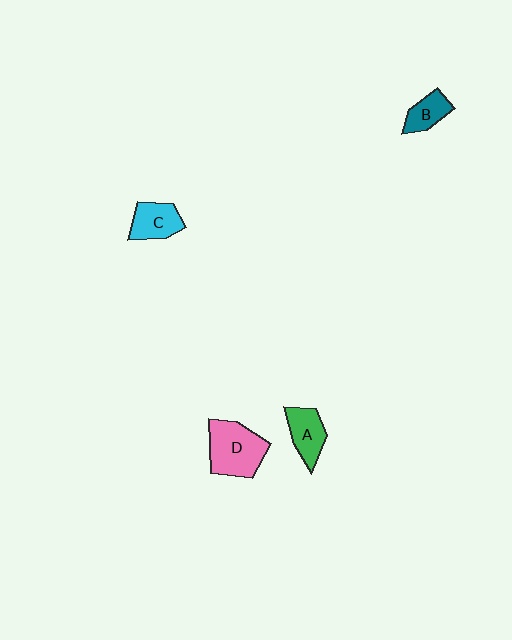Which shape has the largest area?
Shape D (pink).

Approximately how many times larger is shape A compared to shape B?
Approximately 1.3 times.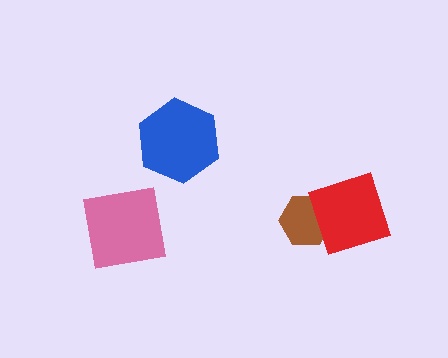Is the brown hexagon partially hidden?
Yes, it is partially covered by another shape.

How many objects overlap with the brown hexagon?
1 object overlaps with the brown hexagon.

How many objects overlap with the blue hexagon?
0 objects overlap with the blue hexagon.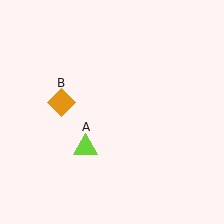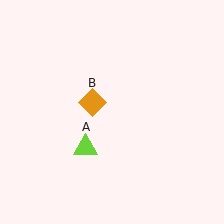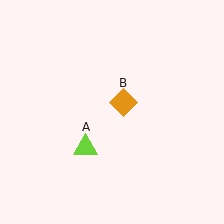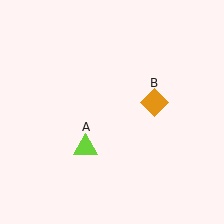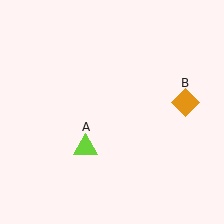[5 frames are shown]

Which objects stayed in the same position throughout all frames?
Lime triangle (object A) remained stationary.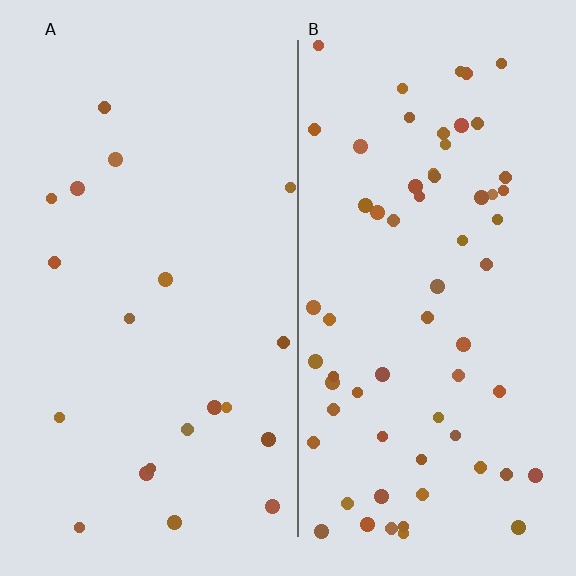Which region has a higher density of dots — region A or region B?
B (the right).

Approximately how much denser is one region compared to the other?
Approximately 3.2× — region B over region A.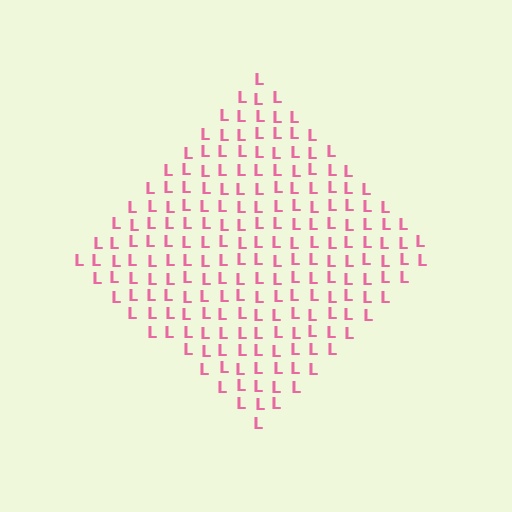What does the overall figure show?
The overall figure shows a diamond.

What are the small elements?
The small elements are letter L's.